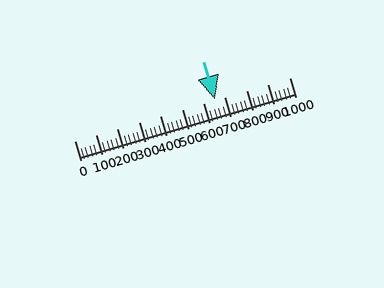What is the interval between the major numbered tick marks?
The major tick marks are spaced 100 units apart.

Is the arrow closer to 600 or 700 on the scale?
The arrow is closer to 700.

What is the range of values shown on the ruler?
The ruler shows values from 0 to 1000.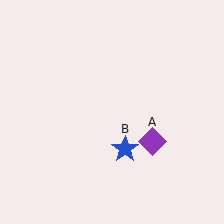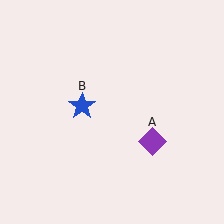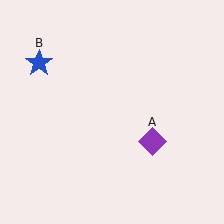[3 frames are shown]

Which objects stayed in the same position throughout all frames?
Purple diamond (object A) remained stationary.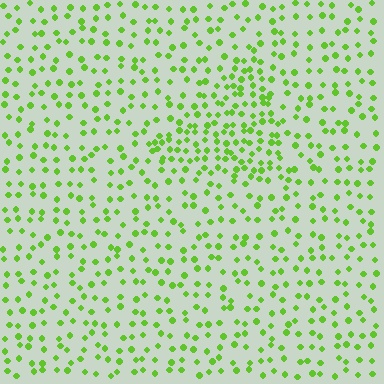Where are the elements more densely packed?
The elements are more densely packed inside the triangle boundary.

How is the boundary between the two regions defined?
The boundary is defined by a change in element density (approximately 1.9x ratio). All elements are the same color, size, and shape.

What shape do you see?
I see a triangle.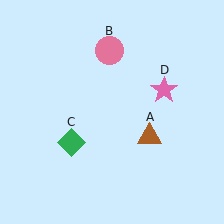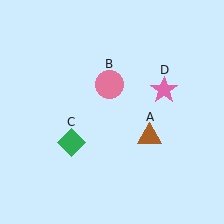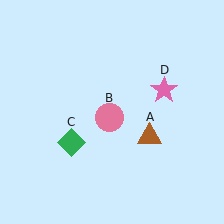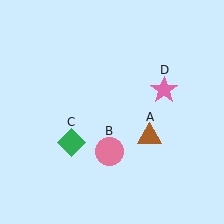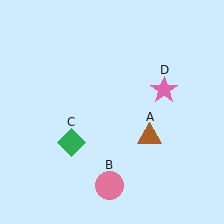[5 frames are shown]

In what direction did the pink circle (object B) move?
The pink circle (object B) moved down.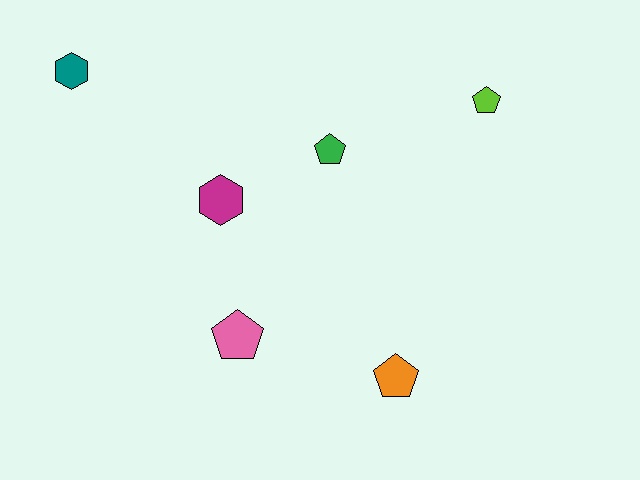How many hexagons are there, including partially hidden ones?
There are 2 hexagons.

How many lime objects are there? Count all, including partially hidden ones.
There is 1 lime object.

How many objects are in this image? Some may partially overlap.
There are 6 objects.